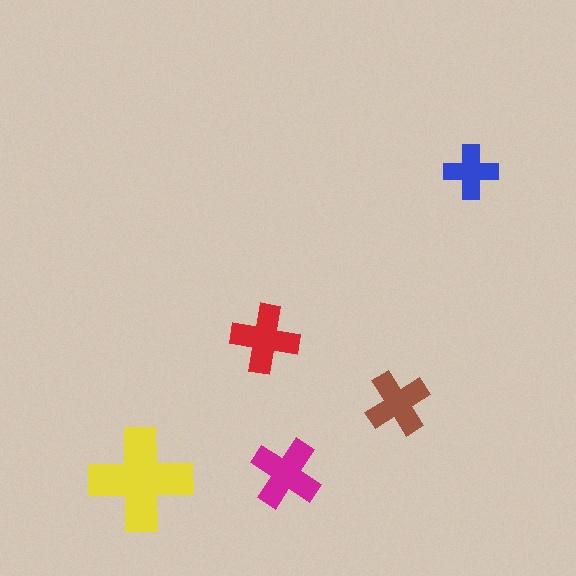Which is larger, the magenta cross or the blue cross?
The magenta one.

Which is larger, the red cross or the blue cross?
The red one.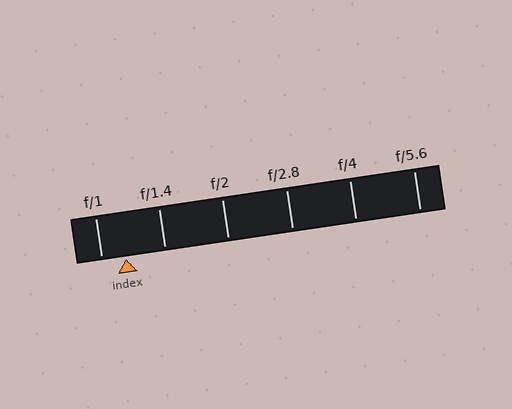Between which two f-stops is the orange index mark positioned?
The index mark is between f/1 and f/1.4.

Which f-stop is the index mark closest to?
The index mark is closest to f/1.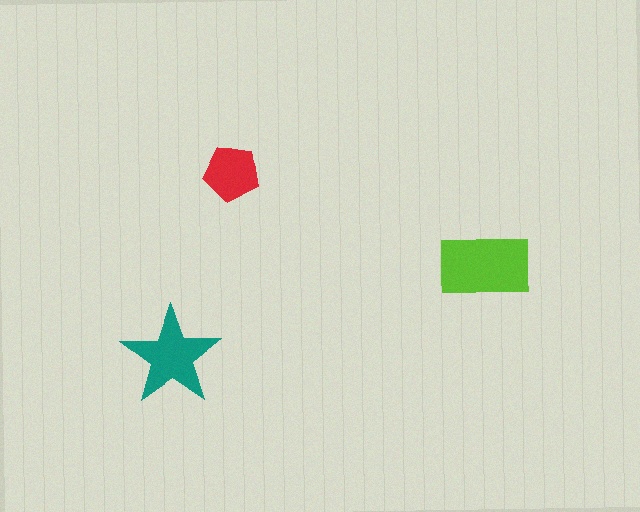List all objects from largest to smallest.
The lime rectangle, the teal star, the red pentagon.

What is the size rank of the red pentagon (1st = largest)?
3rd.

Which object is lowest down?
The teal star is bottommost.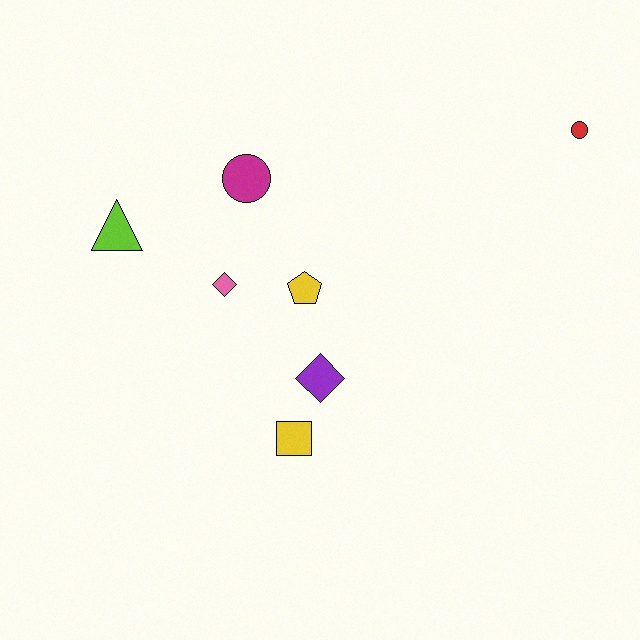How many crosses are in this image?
There are no crosses.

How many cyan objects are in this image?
There are no cyan objects.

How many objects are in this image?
There are 7 objects.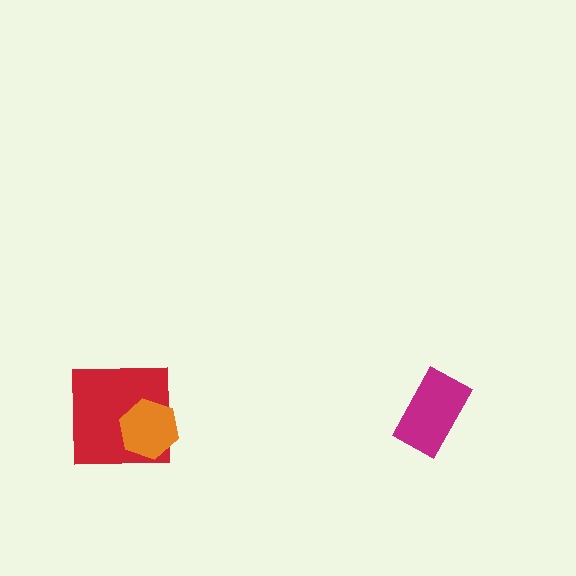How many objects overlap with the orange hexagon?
1 object overlaps with the orange hexagon.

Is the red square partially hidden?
Yes, it is partially covered by another shape.